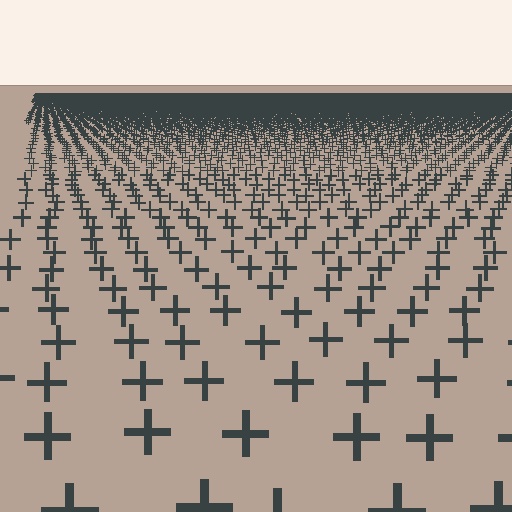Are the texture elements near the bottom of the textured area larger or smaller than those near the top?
Larger. Near the bottom, elements are closer to the viewer and appear at a bigger on-screen size.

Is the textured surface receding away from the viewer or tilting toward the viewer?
The surface is receding away from the viewer. Texture elements get smaller and denser toward the top.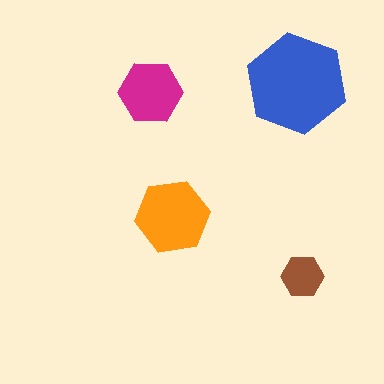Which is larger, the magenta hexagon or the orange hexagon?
The orange one.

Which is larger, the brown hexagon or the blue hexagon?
The blue one.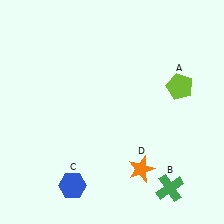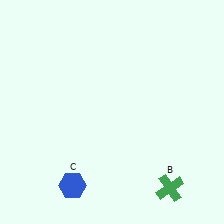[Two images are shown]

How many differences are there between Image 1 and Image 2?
There are 2 differences between the two images.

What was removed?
The lime pentagon (A), the orange star (D) were removed in Image 2.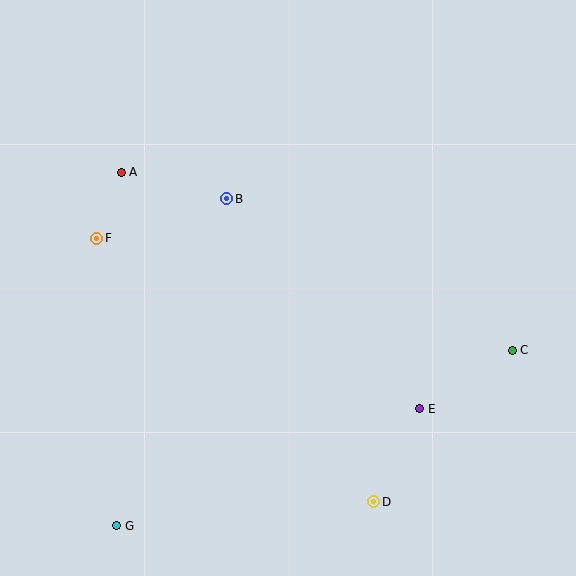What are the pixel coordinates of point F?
Point F is at (97, 238).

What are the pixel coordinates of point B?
Point B is at (227, 199).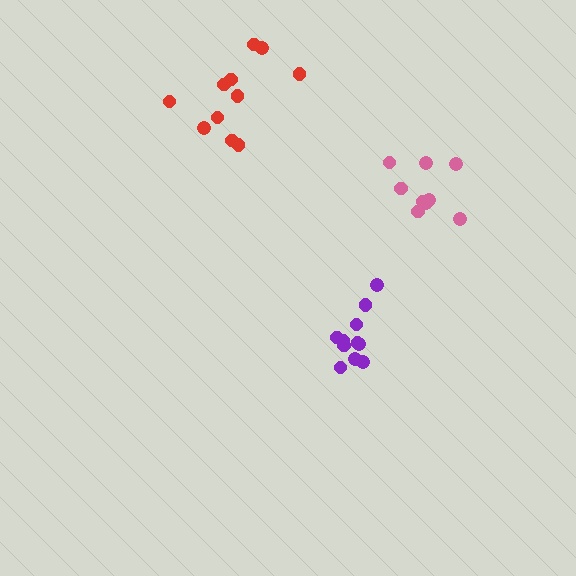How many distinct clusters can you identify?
There are 3 distinct clusters.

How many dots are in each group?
Group 1: 11 dots, Group 2: 10 dots, Group 3: 11 dots (32 total).